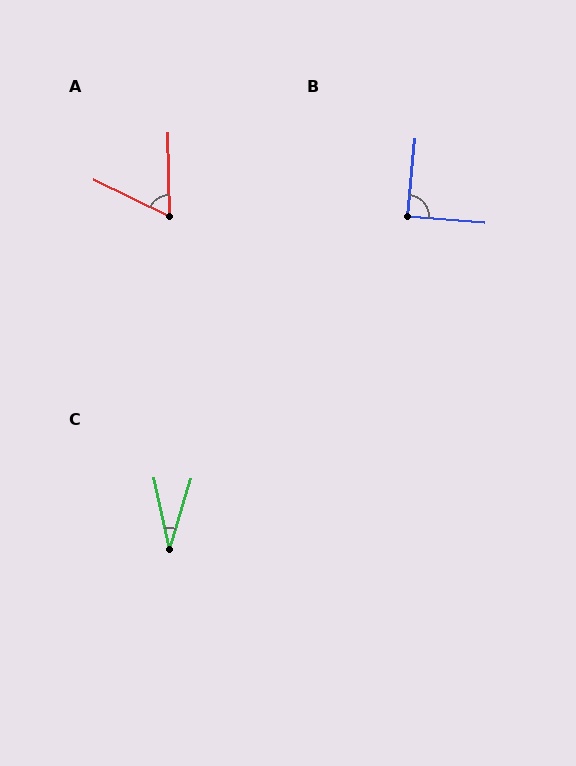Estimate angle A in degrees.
Approximately 63 degrees.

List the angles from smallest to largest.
C (29°), A (63°), B (89°).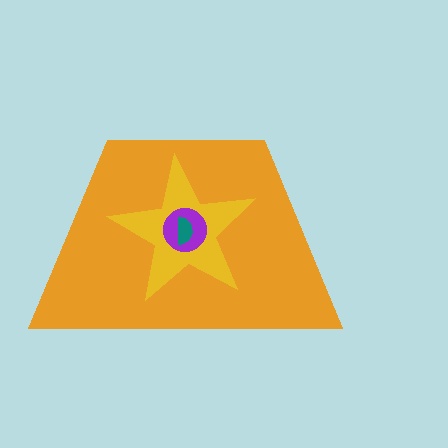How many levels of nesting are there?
4.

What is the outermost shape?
The orange trapezoid.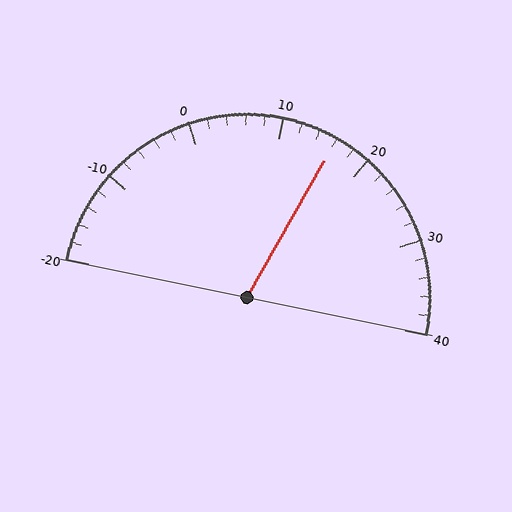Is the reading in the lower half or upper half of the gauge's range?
The reading is in the upper half of the range (-20 to 40).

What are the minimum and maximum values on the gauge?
The gauge ranges from -20 to 40.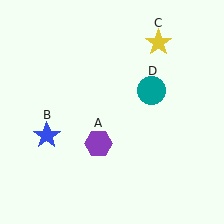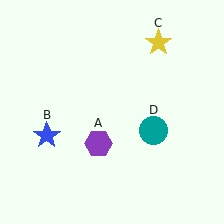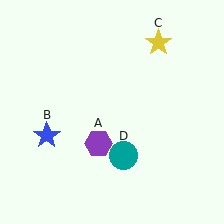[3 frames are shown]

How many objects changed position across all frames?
1 object changed position: teal circle (object D).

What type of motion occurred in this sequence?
The teal circle (object D) rotated clockwise around the center of the scene.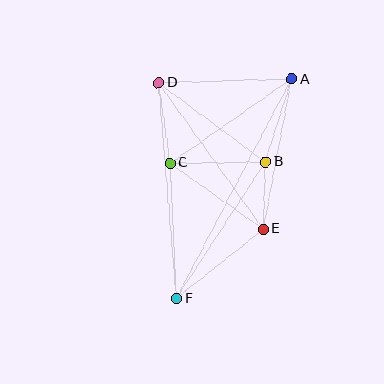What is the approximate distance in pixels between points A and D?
The distance between A and D is approximately 133 pixels.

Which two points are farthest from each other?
Points A and F are farthest from each other.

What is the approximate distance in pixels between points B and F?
The distance between B and F is approximately 163 pixels.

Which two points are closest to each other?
Points B and E are closest to each other.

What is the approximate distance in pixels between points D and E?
The distance between D and E is approximately 180 pixels.